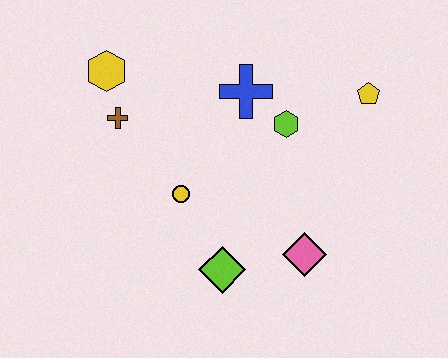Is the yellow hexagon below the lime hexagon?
No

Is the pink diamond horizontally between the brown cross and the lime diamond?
No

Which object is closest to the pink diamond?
The lime diamond is closest to the pink diamond.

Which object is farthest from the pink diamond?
The yellow hexagon is farthest from the pink diamond.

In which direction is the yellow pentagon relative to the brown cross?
The yellow pentagon is to the right of the brown cross.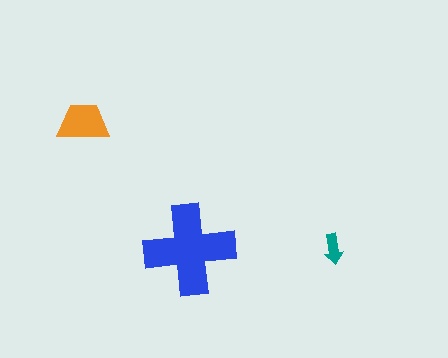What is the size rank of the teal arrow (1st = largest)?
3rd.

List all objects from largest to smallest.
The blue cross, the orange trapezoid, the teal arrow.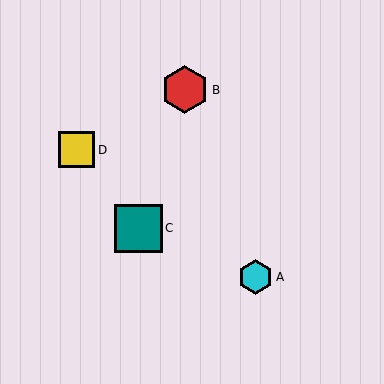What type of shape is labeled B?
Shape B is a red hexagon.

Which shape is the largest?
The teal square (labeled C) is the largest.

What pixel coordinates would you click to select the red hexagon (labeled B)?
Click at (185, 90) to select the red hexagon B.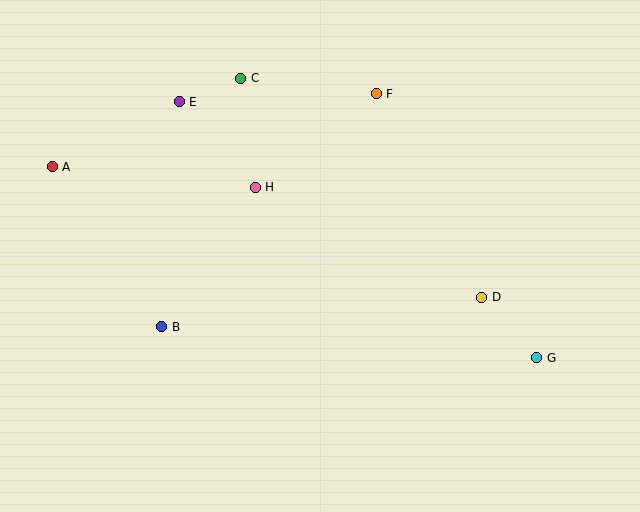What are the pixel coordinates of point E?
Point E is at (179, 102).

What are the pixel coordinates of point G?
Point G is at (537, 358).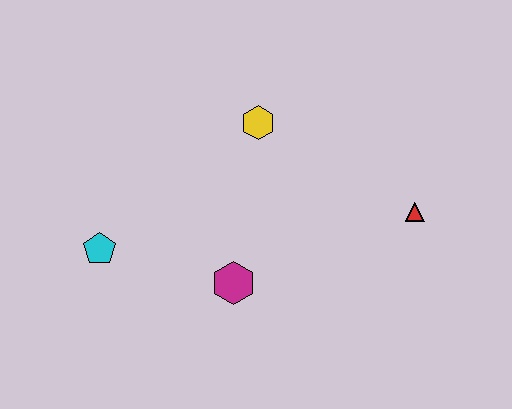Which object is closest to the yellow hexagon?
The magenta hexagon is closest to the yellow hexagon.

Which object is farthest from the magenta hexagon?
The red triangle is farthest from the magenta hexagon.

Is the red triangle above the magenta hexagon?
Yes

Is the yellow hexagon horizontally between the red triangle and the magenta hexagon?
Yes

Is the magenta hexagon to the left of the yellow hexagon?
Yes